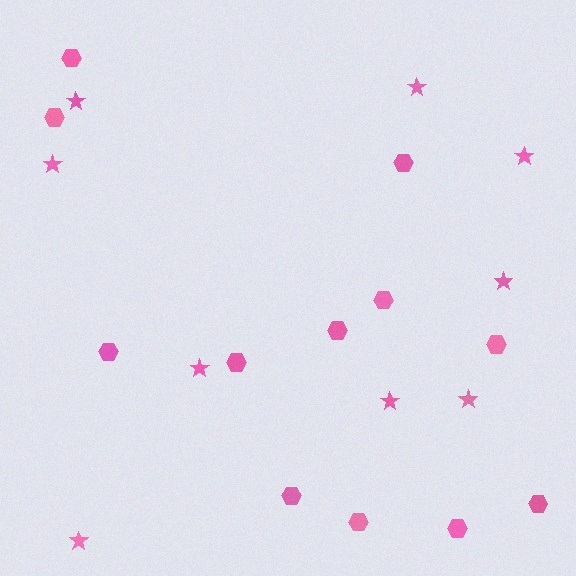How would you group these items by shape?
There are 2 groups: one group of hexagons (12) and one group of stars (9).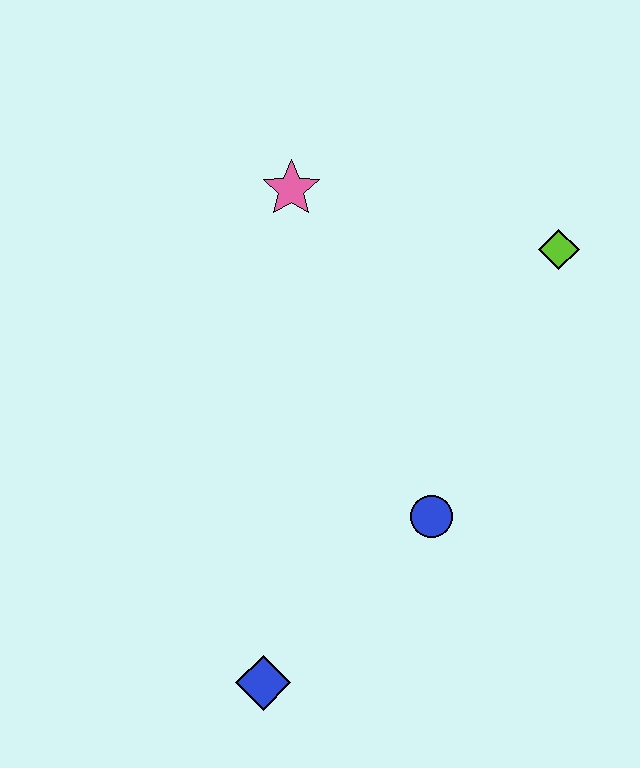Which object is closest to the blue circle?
The blue diamond is closest to the blue circle.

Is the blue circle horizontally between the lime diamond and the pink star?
Yes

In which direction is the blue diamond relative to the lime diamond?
The blue diamond is below the lime diamond.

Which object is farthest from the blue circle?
The pink star is farthest from the blue circle.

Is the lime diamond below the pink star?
Yes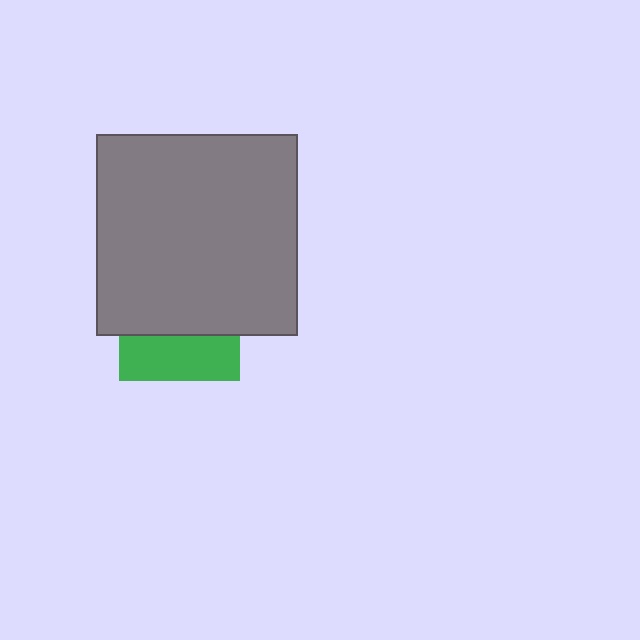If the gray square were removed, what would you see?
You would see the complete green square.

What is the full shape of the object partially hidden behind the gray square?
The partially hidden object is a green square.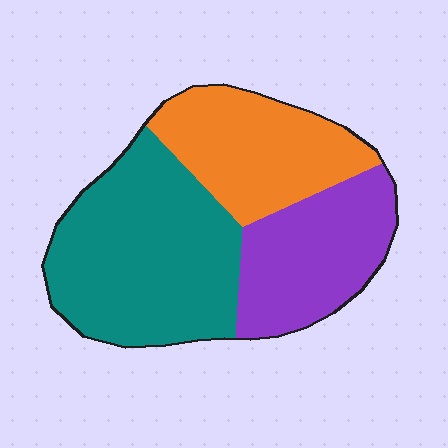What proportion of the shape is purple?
Purple takes up between a quarter and a half of the shape.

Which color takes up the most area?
Teal, at roughly 45%.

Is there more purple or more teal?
Teal.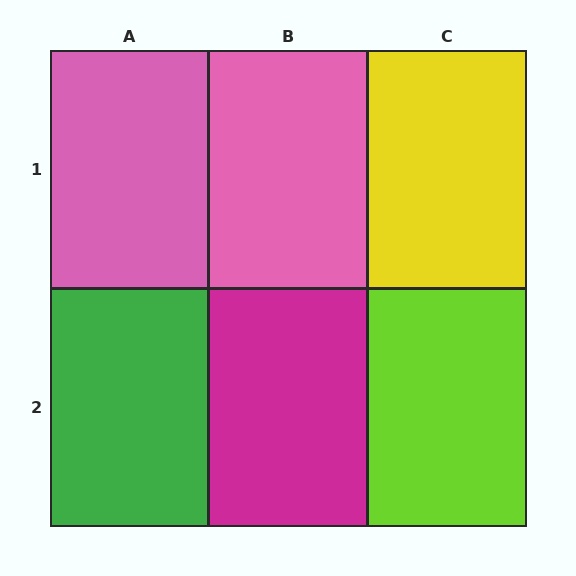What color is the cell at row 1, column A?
Pink.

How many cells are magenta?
1 cell is magenta.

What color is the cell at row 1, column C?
Yellow.